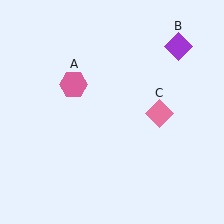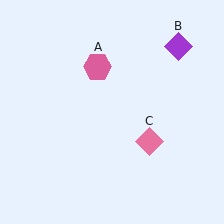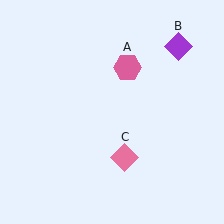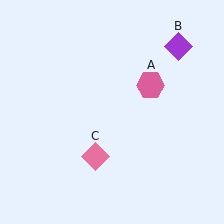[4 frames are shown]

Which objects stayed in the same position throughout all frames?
Purple diamond (object B) remained stationary.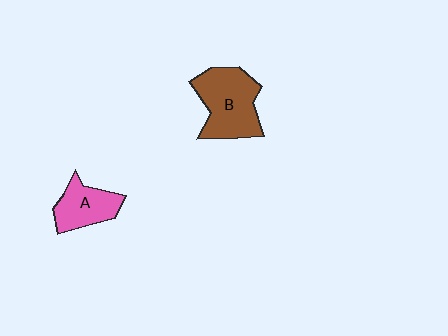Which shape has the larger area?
Shape B (brown).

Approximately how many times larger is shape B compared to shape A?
Approximately 1.6 times.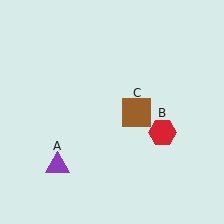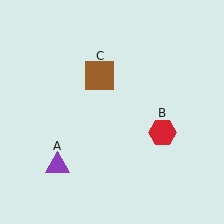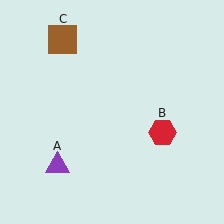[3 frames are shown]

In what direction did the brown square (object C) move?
The brown square (object C) moved up and to the left.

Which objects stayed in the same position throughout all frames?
Purple triangle (object A) and red hexagon (object B) remained stationary.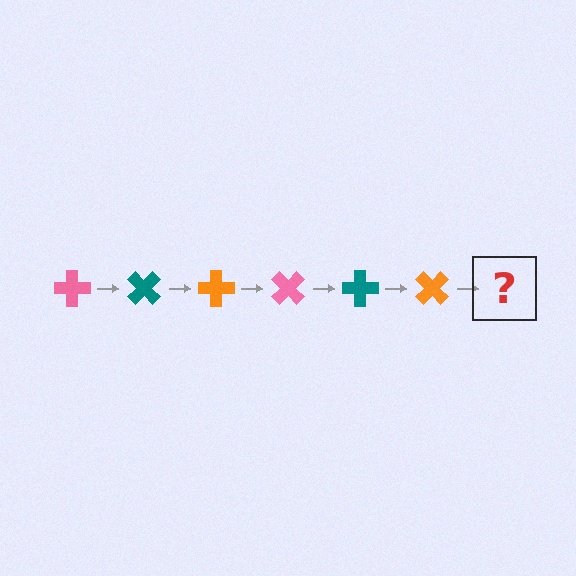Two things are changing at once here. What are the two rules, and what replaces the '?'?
The two rules are that it rotates 45 degrees each step and the color cycles through pink, teal, and orange. The '?' should be a pink cross, rotated 270 degrees from the start.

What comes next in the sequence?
The next element should be a pink cross, rotated 270 degrees from the start.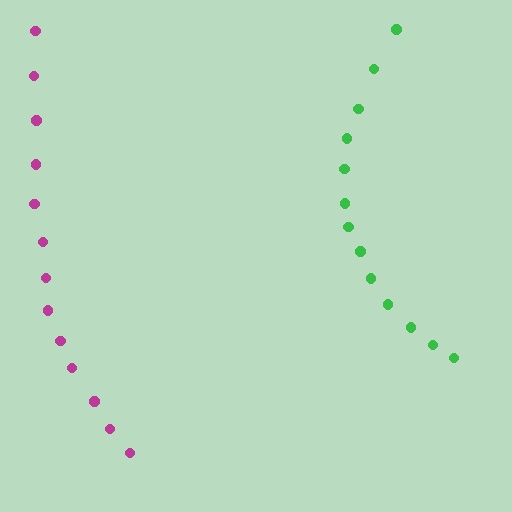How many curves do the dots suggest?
There are 2 distinct paths.